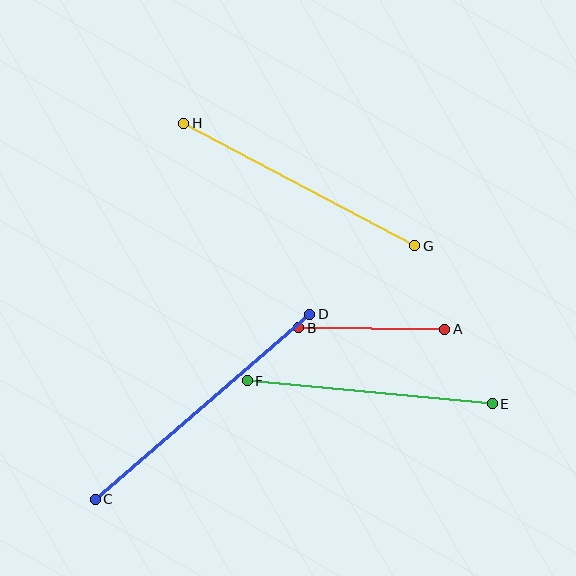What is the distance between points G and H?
The distance is approximately 261 pixels.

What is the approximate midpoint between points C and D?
The midpoint is at approximately (203, 407) pixels.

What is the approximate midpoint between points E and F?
The midpoint is at approximately (370, 392) pixels.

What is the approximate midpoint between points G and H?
The midpoint is at approximately (299, 185) pixels.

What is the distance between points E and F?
The distance is approximately 246 pixels.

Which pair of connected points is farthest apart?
Points C and D are farthest apart.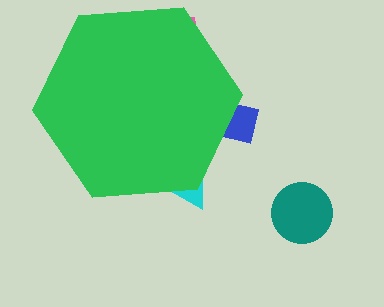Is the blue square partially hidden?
Yes, the blue square is partially hidden behind the green hexagon.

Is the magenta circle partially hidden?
Yes, the magenta circle is partially hidden behind the green hexagon.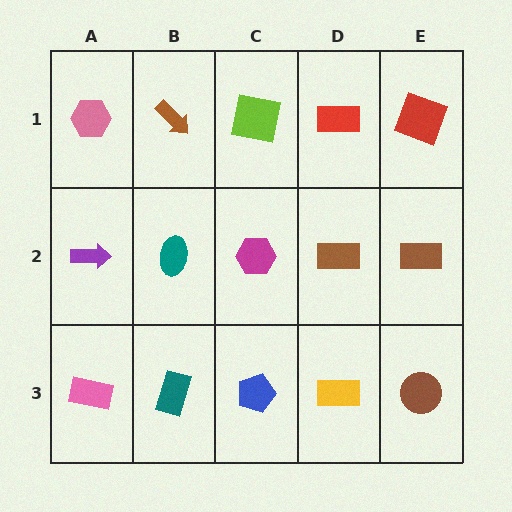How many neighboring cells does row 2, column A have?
3.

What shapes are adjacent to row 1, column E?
A brown rectangle (row 2, column E), a red rectangle (row 1, column D).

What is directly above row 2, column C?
A lime square.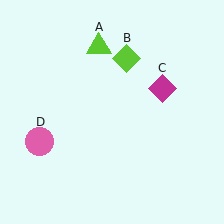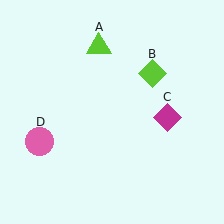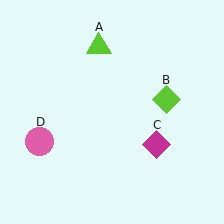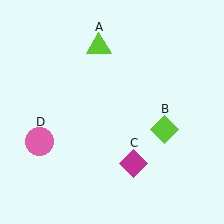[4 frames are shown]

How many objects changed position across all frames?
2 objects changed position: lime diamond (object B), magenta diamond (object C).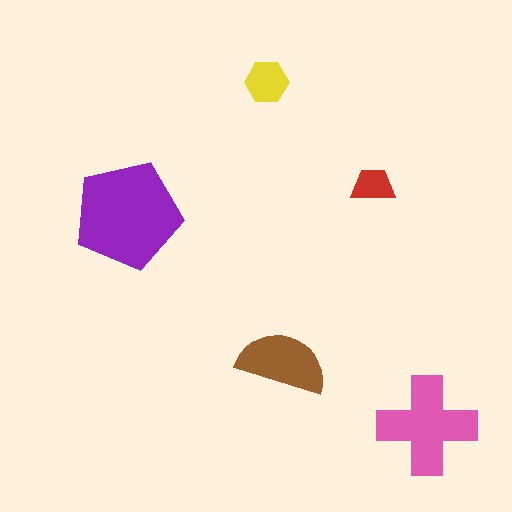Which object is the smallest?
The red trapezoid.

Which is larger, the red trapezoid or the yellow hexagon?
The yellow hexagon.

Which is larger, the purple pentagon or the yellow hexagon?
The purple pentagon.